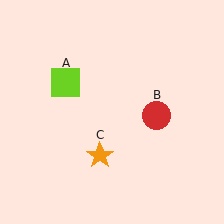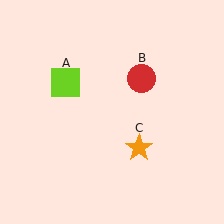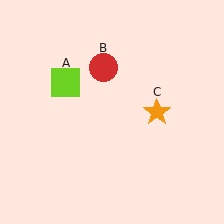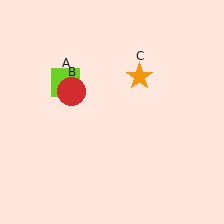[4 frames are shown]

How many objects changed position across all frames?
2 objects changed position: red circle (object B), orange star (object C).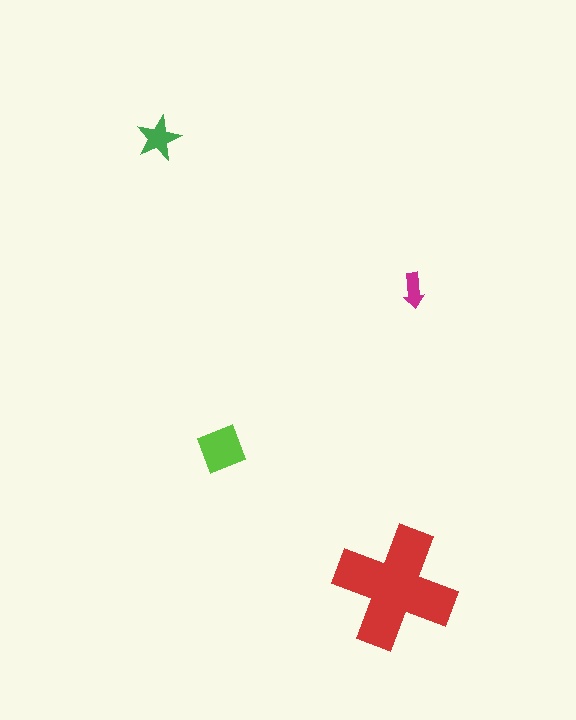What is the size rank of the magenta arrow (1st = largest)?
4th.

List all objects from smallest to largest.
The magenta arrow, the green star, the lime square, the red cross.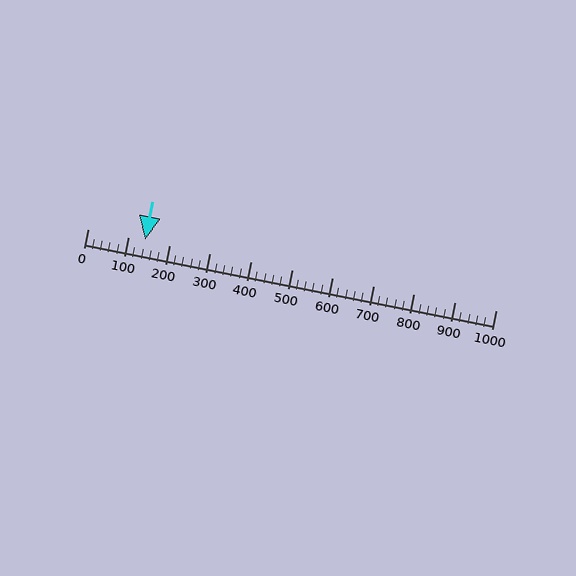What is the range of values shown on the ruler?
The ruler shows values from 0 to 1000.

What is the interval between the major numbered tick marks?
The major tick marks are spaced 100 units apart.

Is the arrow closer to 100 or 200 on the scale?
The arrow is closer to 100.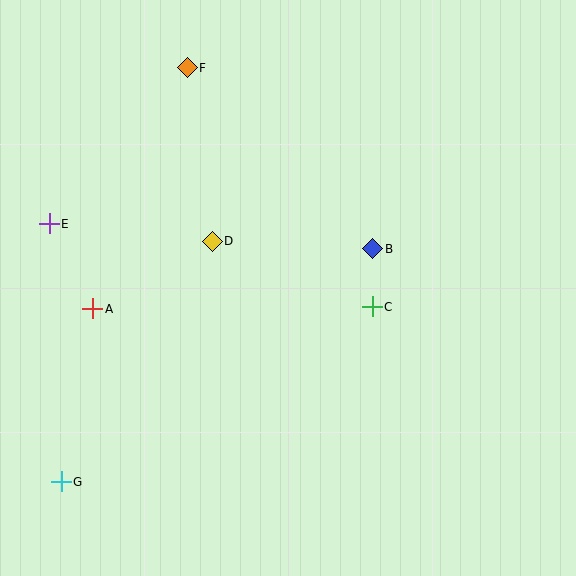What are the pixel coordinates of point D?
Point D is at (212, 241).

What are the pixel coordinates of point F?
Point F is at (187, 68).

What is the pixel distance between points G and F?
The distance between G and F is 432 pixels.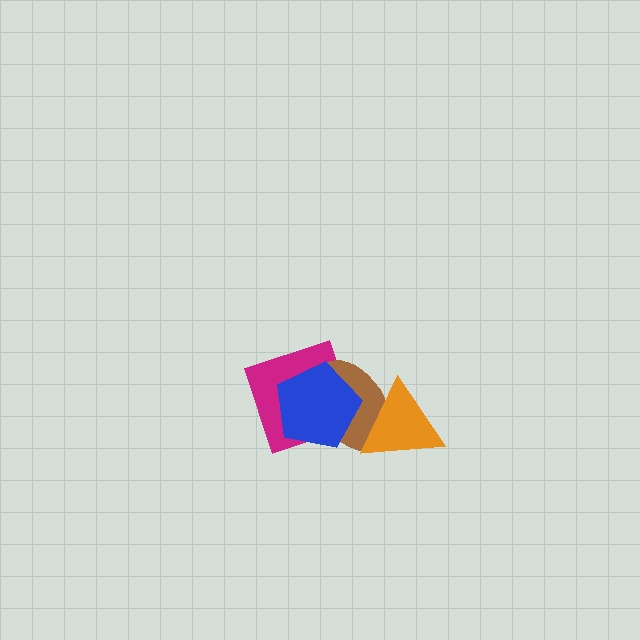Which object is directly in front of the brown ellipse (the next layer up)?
The blue pentagon is directly in front of the brown ellipse.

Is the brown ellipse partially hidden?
Yes, it is partially covered by another shape.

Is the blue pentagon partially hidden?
No, no other shape covers it.